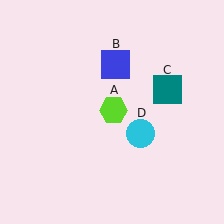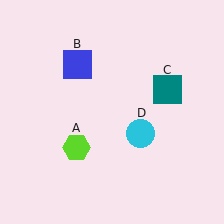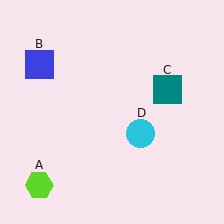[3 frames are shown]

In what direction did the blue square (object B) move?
The blue square (object B) moved left.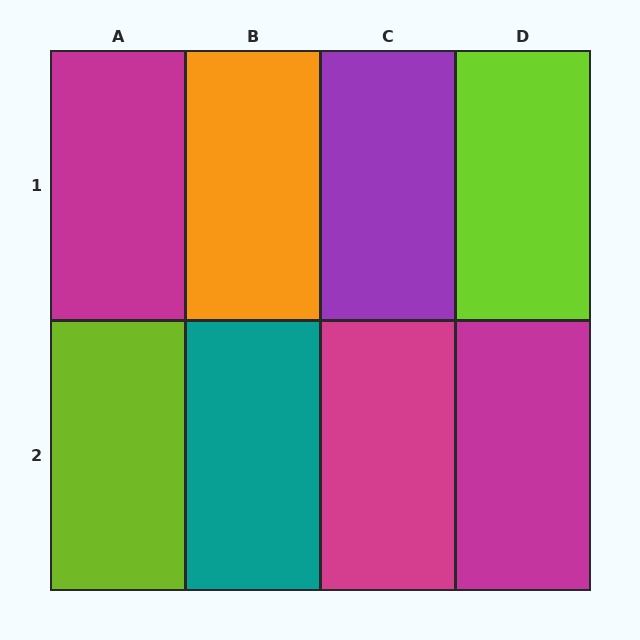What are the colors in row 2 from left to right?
Lime, teal, magenta, magenta.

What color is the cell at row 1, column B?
Orange.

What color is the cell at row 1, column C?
Purple.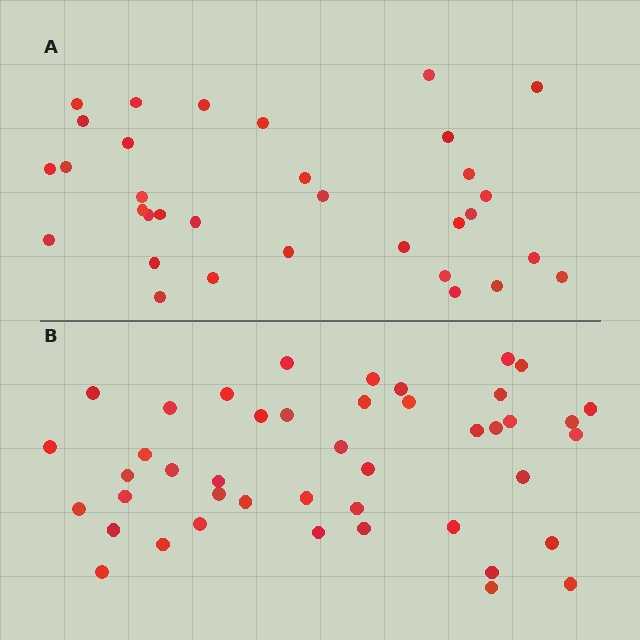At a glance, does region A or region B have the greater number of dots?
Region B (the bottom region) has more dots.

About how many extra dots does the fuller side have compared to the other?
Region B has roughly 12 or so more dots than region A.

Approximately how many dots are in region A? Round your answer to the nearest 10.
About 30 dots. (The exact count is 33, which rounds to 30.)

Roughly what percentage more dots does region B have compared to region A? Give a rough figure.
About 35% more.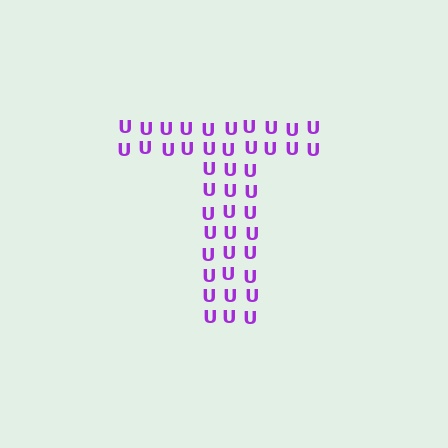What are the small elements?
The small elements are letter U's.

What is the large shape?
The large shape is the letter T.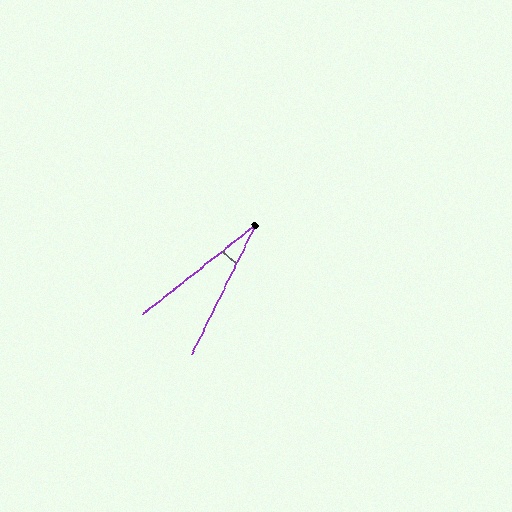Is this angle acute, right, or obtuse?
It is acute.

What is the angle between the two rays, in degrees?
Approximately 25 degrees.